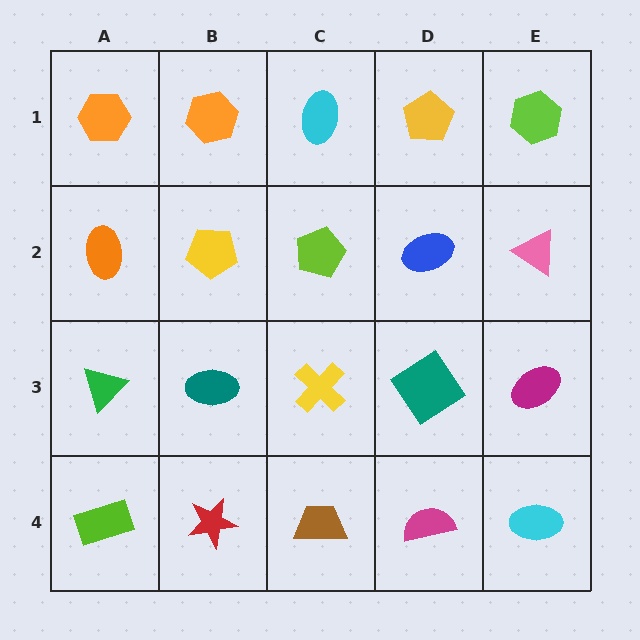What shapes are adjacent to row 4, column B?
A teal ellipse (row 3, column B), a lime rectangle (row 4, column A), a brown trapezoid (row 4, column C).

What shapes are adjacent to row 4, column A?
A green triangle (row 3, column A), a red star (row 4, column B).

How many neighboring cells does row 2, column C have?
4.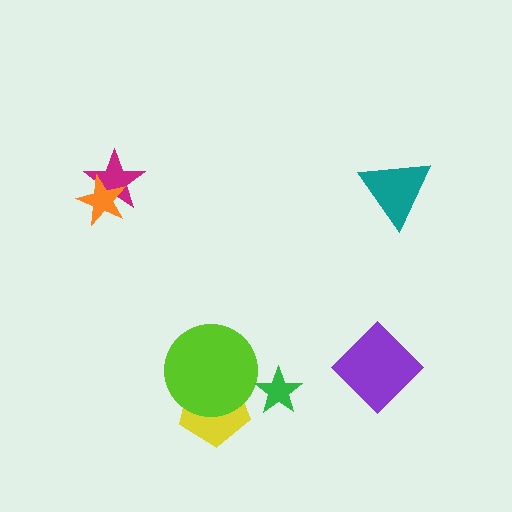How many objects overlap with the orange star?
1 object overlaps with the orange star.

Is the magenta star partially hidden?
Yes, it is partially covered by another shape.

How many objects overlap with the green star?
0 objects overlap with the green star.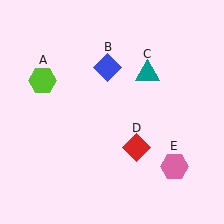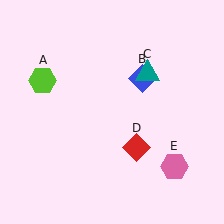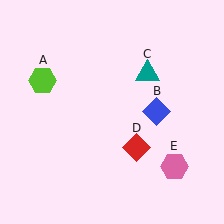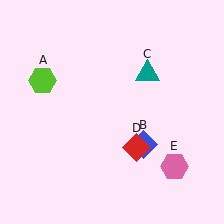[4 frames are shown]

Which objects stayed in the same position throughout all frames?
Lime hexagon (object A) and teal triangle (object C) and red diamond (object D) and pink hexagon (object E) remained stationary.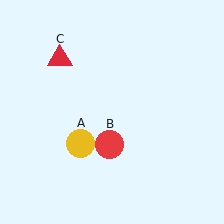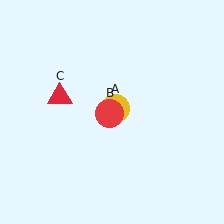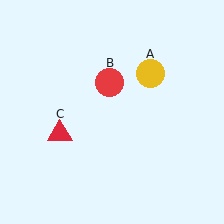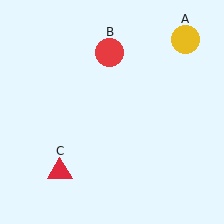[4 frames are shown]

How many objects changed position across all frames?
3 objects changed position: yellow circle (object A), red circle (object B), red triangle (object C).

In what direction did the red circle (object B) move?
The red circle (object B) moved up.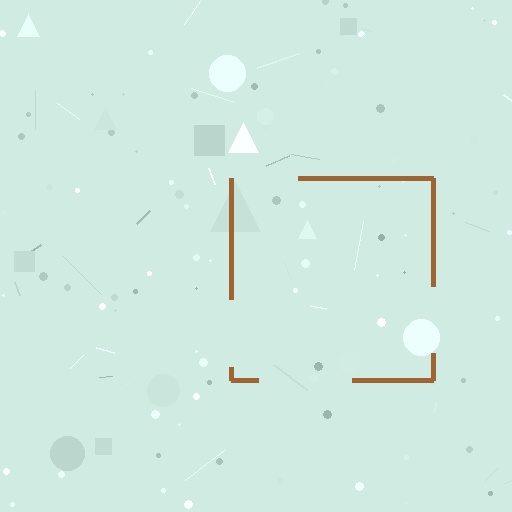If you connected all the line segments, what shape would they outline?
They would outline a square.